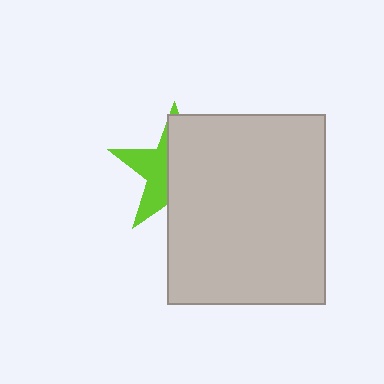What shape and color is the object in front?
The object in front is a light gray rectangle.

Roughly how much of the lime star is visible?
A small part of it is visible (roughly 41%).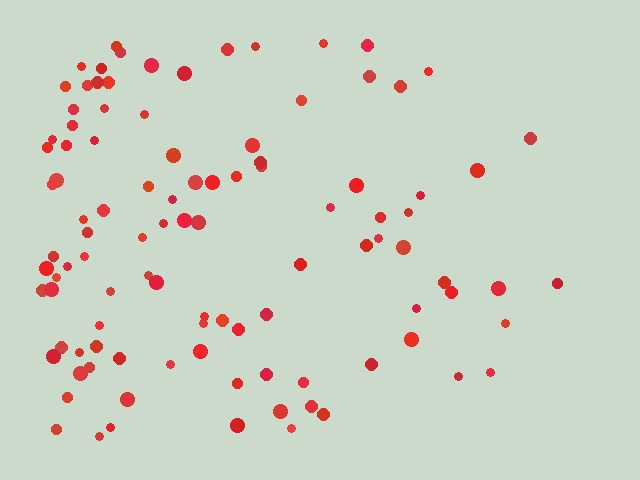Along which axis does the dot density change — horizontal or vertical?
Horizontal.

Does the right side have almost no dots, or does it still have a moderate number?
Still a moderate number, just noticeably fewer than the left.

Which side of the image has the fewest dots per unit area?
The right.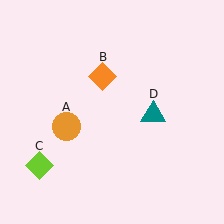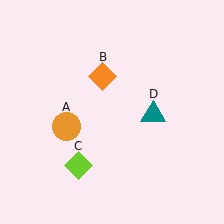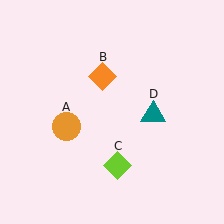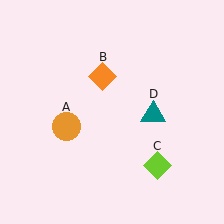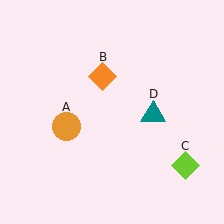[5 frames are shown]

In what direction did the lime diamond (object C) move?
The lime diamond (object C) moved right.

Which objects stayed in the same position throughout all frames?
Orange circle (object A) and orange diamond (object B) and teal triangle (object D) remained stationary.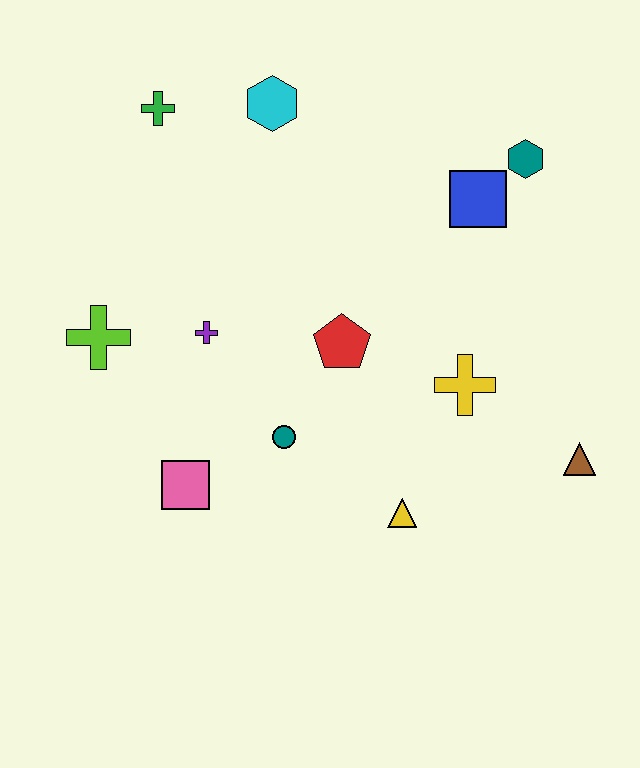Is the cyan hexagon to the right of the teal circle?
No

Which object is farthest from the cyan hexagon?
The brown triangle is farthest from the cyan hexagon.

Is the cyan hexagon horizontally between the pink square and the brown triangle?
Yes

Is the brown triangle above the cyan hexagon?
No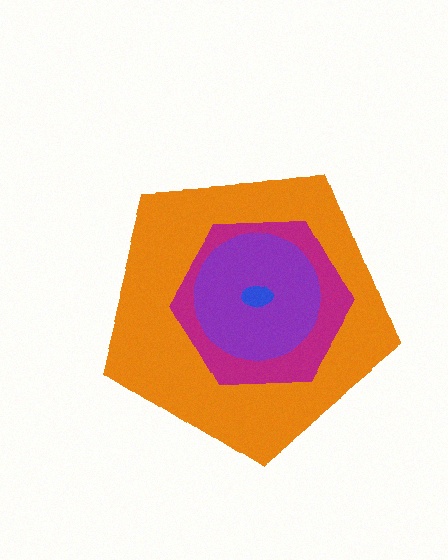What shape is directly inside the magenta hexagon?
The purple circle.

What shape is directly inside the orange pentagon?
The magenta hexagon.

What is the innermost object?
The blue ellipse.